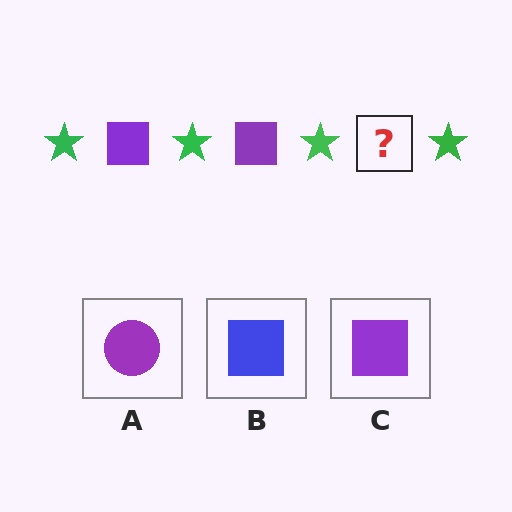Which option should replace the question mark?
Option C.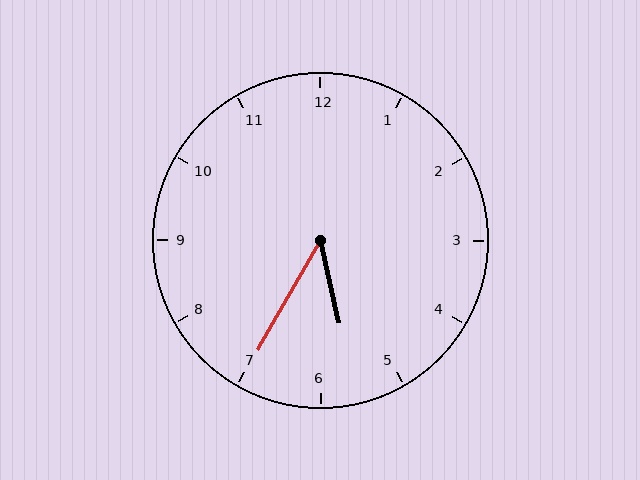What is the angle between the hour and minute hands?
Approximately 42 degrees.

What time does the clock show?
5:35.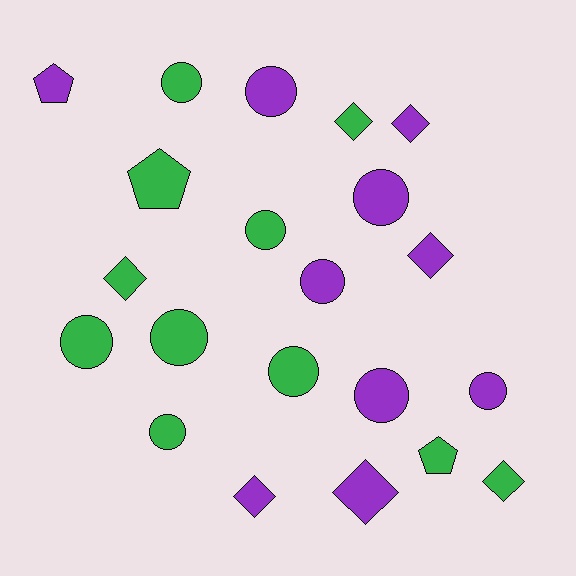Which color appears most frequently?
Green, with 11 objects.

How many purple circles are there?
There are 5 purple circles.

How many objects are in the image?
There are 21 objects.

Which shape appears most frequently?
Circle, with 11 objects.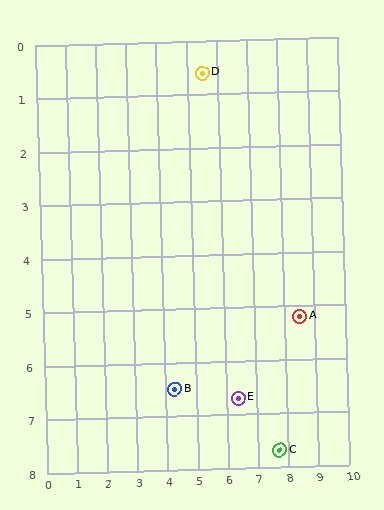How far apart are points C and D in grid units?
Points C and D are about 7.4 grid units apart.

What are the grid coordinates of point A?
Point A is at approximately (8.5, 5.2).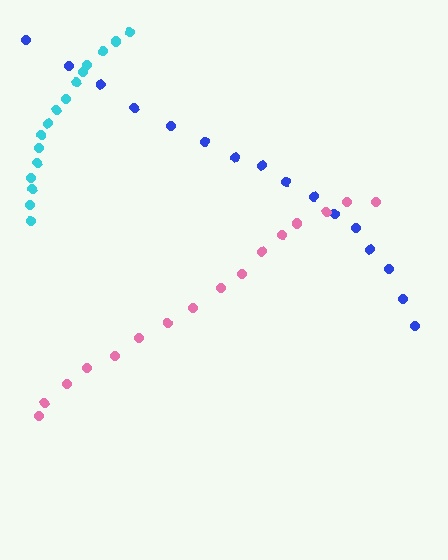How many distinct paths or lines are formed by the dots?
There are 3 distinct paths.